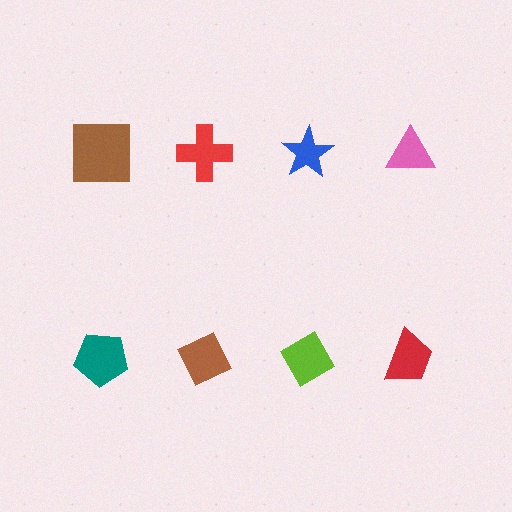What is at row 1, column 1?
A brown square.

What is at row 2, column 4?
A red trapezoid.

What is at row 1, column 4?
A pink triangle.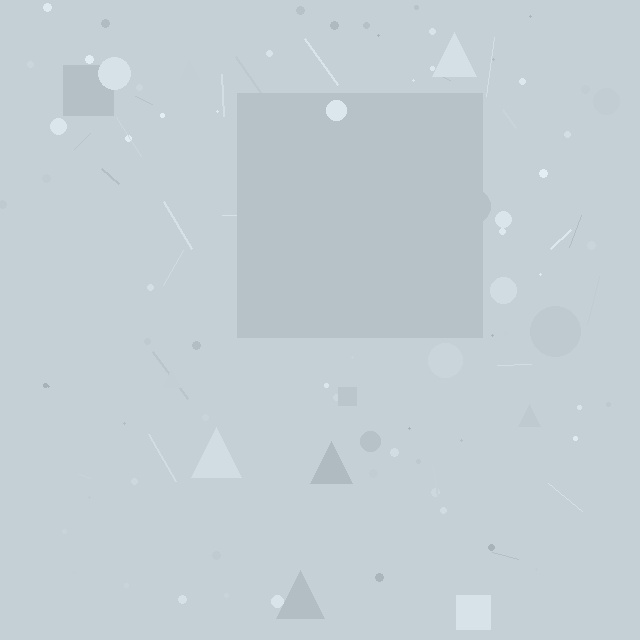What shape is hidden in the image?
A square is hidden in the image.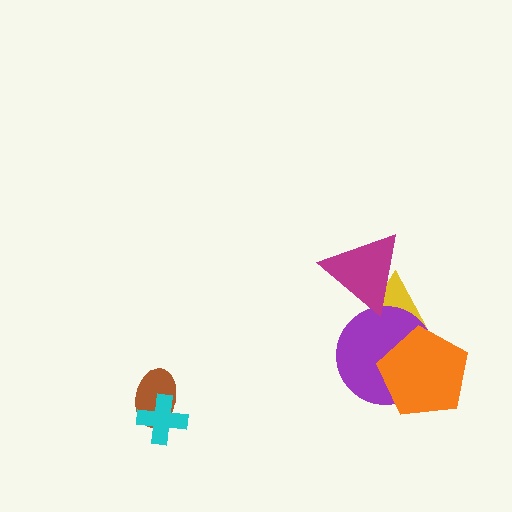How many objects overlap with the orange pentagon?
2 objects overlap with the orange pentagon.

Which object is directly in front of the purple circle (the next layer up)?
The orange pentagon is directly in front of the purple circle.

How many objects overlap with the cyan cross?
1 object overlaps with the cyan cross.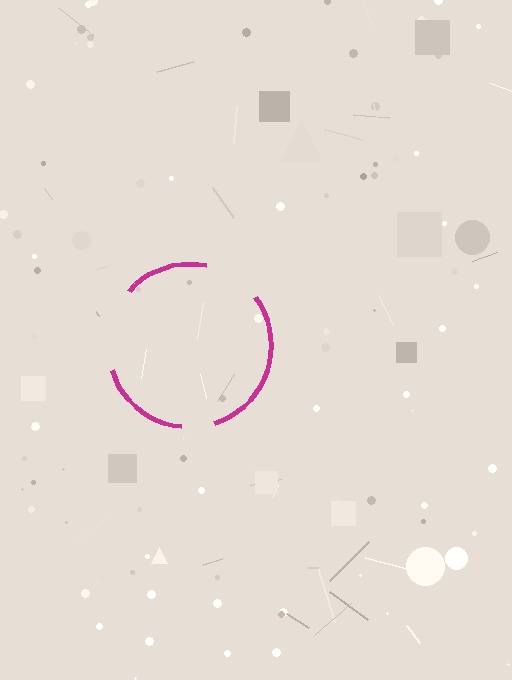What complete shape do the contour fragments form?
The contour fragments form a circle.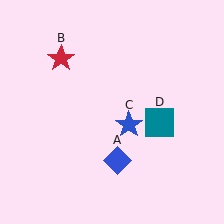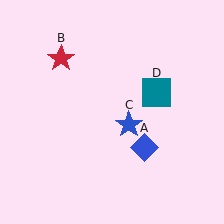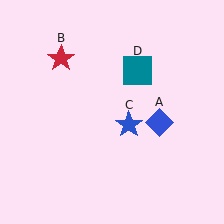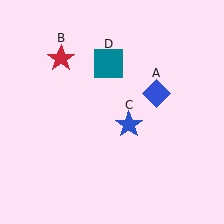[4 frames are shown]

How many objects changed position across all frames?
2 objects changed position: blue diamond (object A), teal square (object D).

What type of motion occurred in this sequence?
The blue diamond (object A), teal square (object D) rotated counterclockwise around the center of the scene.